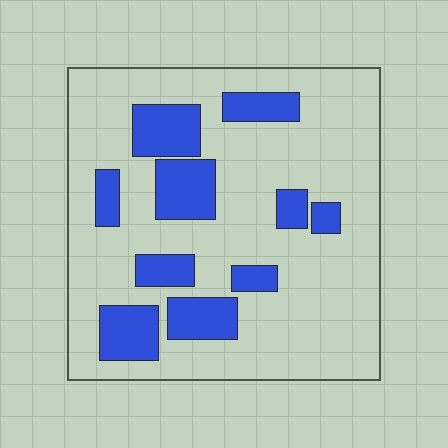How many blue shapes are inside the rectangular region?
10.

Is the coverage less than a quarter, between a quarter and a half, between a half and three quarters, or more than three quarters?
Less than a quarter.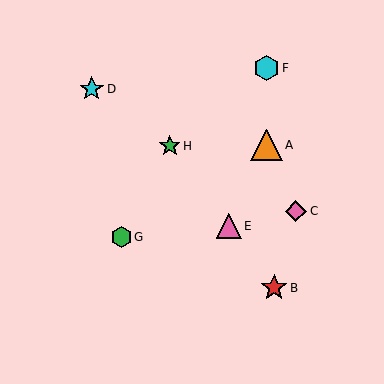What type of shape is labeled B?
Shape B is a red star.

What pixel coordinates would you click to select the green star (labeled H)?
Click at (170, 146) to select the green star H.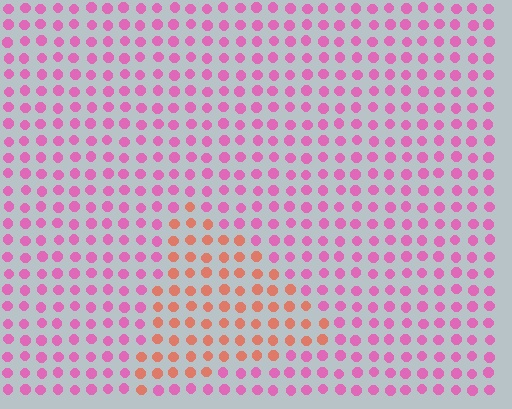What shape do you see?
I see a triangle.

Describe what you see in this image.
The image is filled with small pink elements in a uniform arrangement. A triangle-shaped region is visible where the elements are tinted to a slightly different hue, forming a subtle color boundary.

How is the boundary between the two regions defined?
The boundary is defined purely by a slight shift in hue (about 50 degrees). Spacing, size, and orientation are identical on both sides.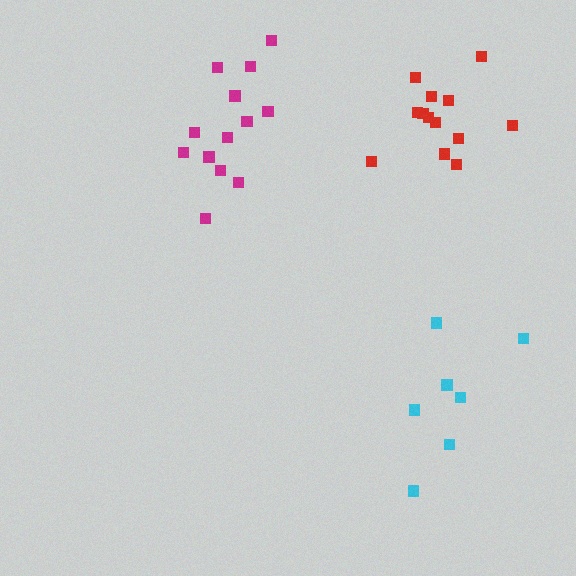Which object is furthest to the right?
The cyan cluster is rightmost.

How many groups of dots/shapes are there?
There are 3 groups.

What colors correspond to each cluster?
The clusters are colored: red, cyan, magenta.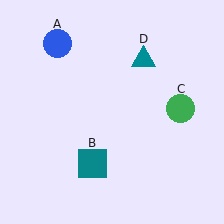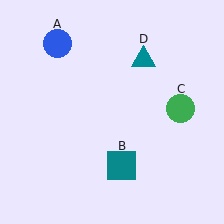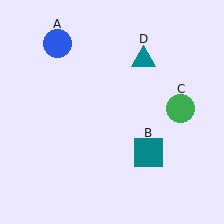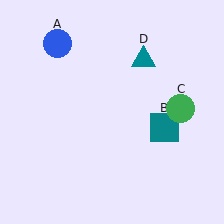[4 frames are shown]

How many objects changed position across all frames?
1 object changed position: teal square (object B).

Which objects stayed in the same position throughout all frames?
Blue circle (object A) and green circle (object C) and teal triangle (object D) remained stationary.